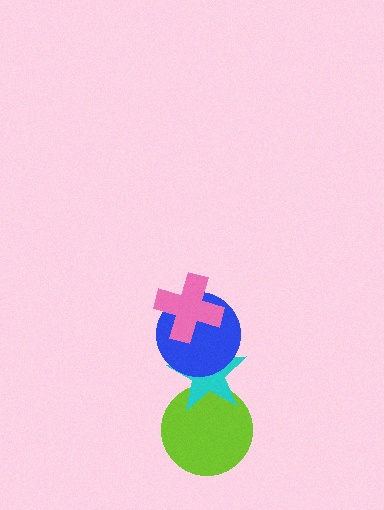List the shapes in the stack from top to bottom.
From top to bottom: the pink cross, the blue circle, the cyan star, the lime circle.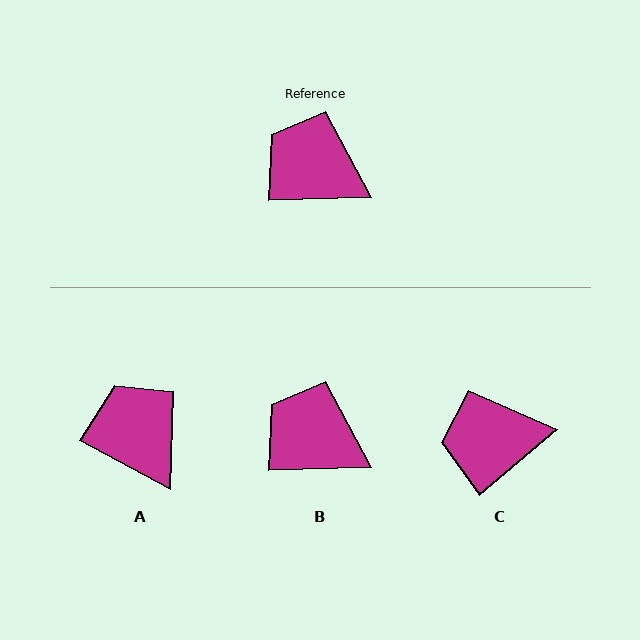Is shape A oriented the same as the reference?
No, it is off by about 29 degrees.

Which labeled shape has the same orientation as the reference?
B.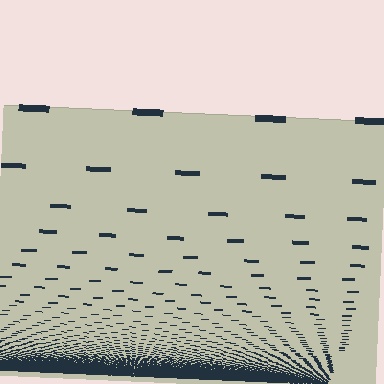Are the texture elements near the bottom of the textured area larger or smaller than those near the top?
Smaller. The gradient is inverted — elements near the bottom are smaller and denser.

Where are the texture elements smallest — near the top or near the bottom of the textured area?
Near the bottom.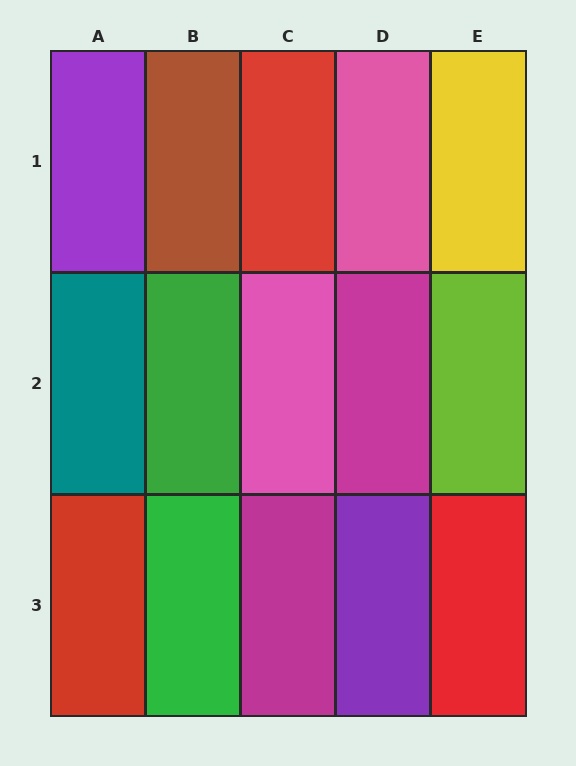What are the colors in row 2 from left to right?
Teal, green, pink, magenta, lime.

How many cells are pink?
2 cells are pink.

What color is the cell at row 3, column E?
Red.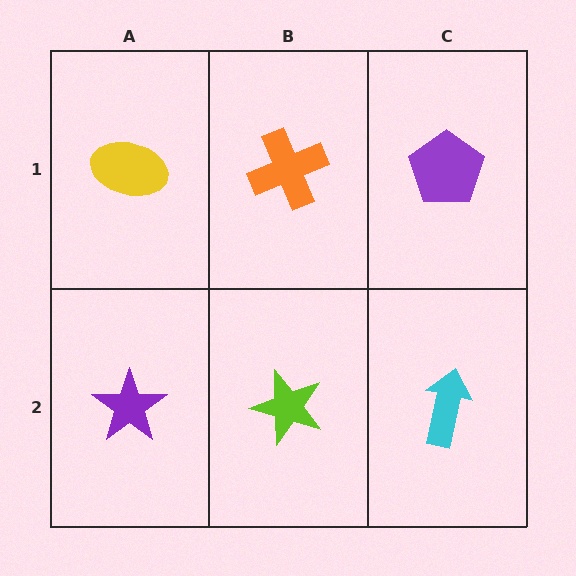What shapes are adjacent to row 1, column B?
A lime star (row 2, column B), a yellow ellipse (row 1, column A), a purple pentagon (row 1, column C).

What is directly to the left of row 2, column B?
A purple star.